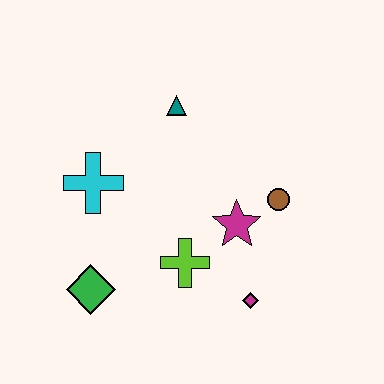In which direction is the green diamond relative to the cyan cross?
The green diamond is below the cyan cross.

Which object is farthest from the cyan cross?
The magenta diamond is farthest from the cyan cross.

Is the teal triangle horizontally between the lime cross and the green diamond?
Yes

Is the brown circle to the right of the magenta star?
Yes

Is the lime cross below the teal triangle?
Yes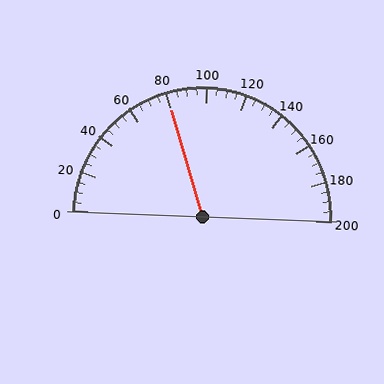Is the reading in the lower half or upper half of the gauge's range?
The reading is in the lower half of the range (0 to 200).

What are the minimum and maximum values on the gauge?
The gauge ranges from 0 to 200.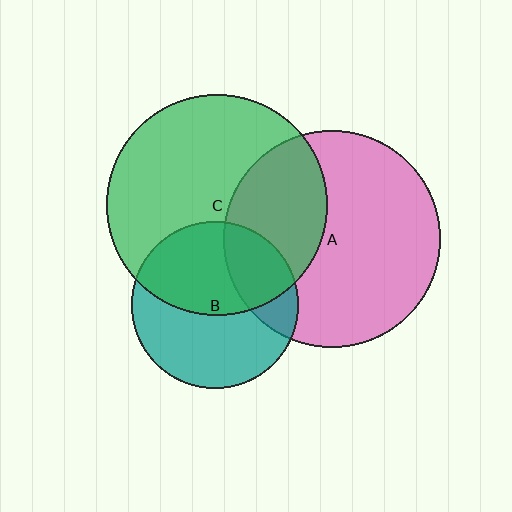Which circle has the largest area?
Circle C (green).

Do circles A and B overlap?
Yes.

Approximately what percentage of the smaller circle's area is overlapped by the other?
Approximately 25%.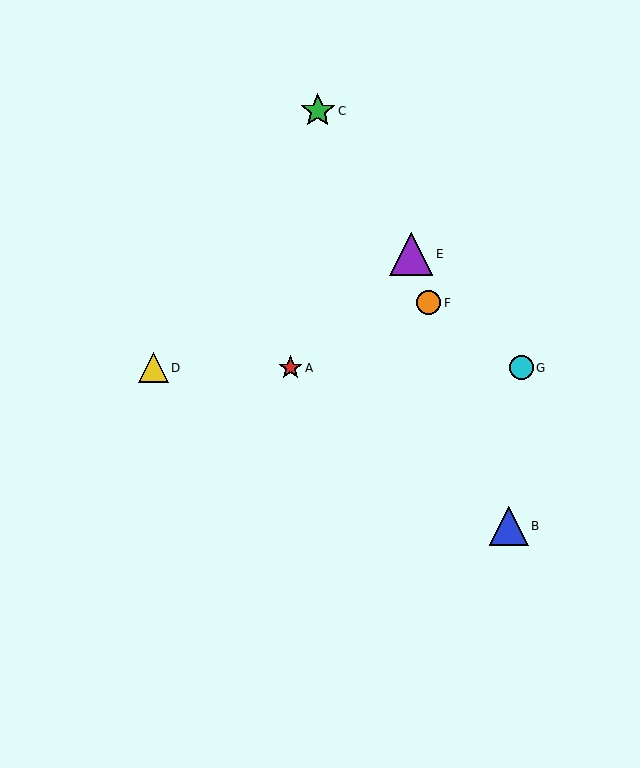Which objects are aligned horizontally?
Objects A, D, G are aligned horizontally.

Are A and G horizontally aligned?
Yes, both are at y≈368.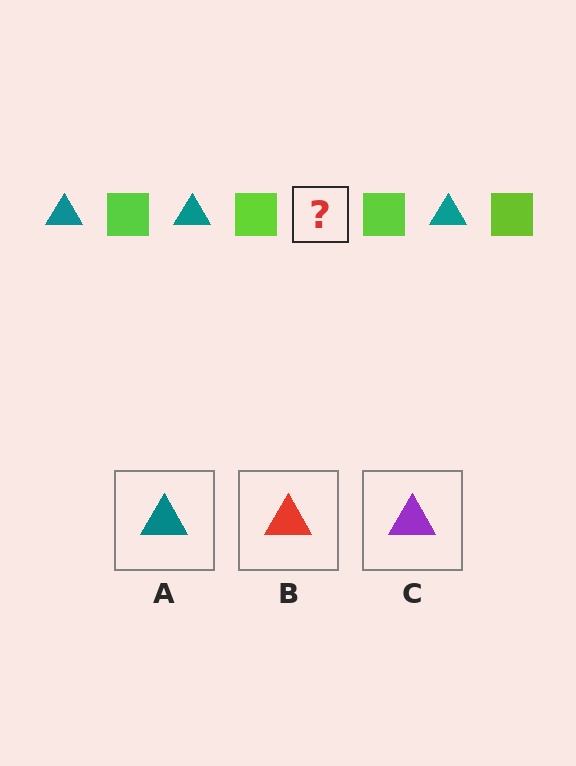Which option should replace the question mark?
Option A.